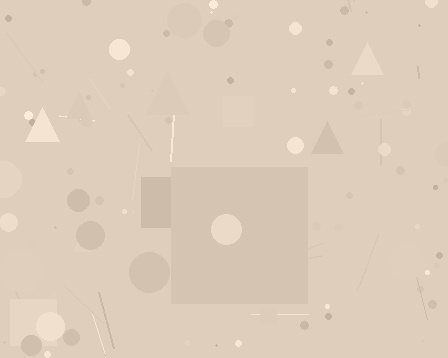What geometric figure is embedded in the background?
A square is embedded in the background.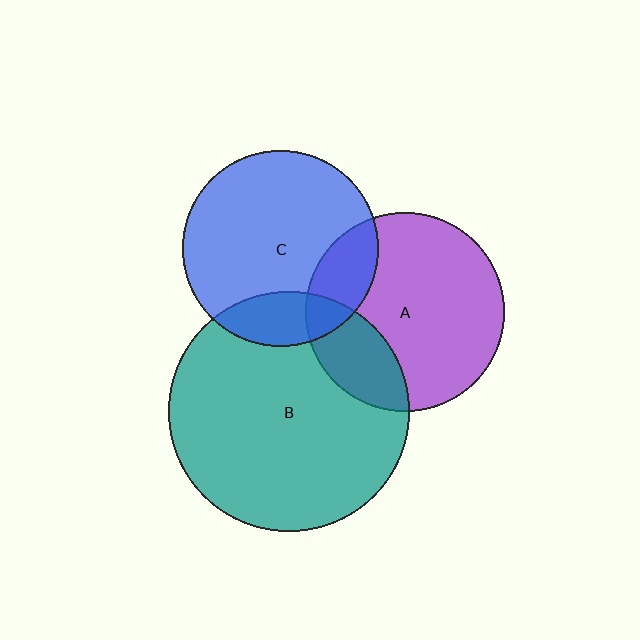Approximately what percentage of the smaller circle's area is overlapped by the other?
Approximately 20%.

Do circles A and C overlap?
Yes.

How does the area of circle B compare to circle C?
Approximately 1.5 times.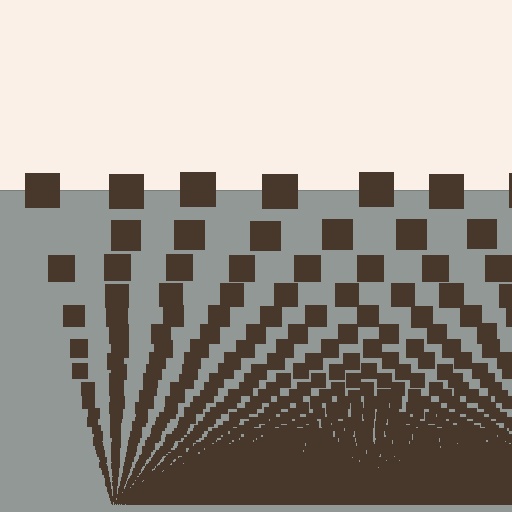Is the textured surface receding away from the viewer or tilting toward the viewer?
The surface appears to tilt toward the viewer. Texture elements get larger and sparser toward the top.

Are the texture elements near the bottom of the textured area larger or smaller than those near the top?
Smaller. The gradient is inverted — elements near the bottom are smaller and denser.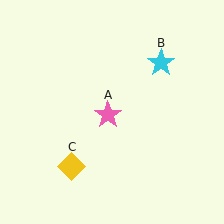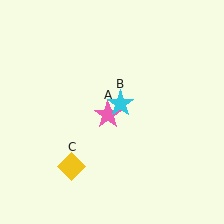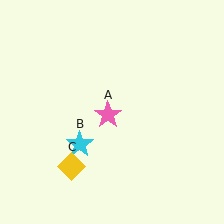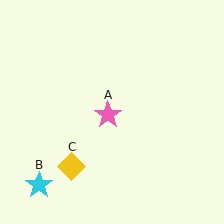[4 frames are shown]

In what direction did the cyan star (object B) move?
The cyan star (object B) moved down and to the left.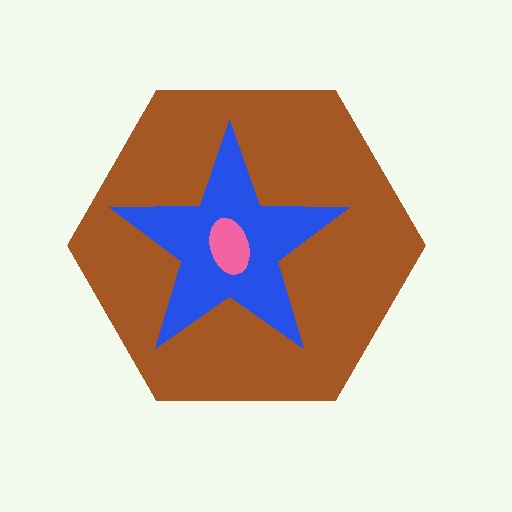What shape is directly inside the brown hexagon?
The blue star.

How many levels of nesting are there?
3.